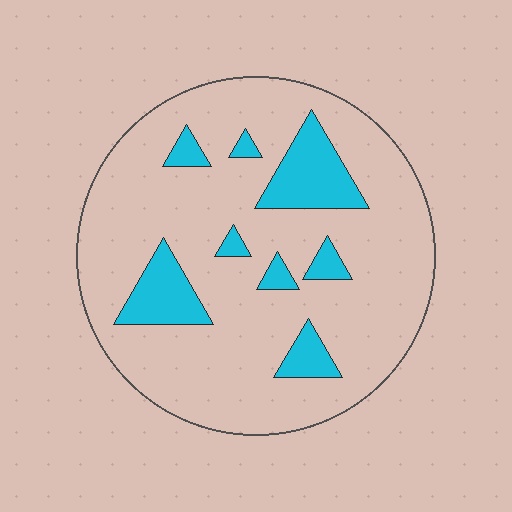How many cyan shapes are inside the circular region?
8.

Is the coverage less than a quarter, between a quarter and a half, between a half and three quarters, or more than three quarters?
Less than a quarter.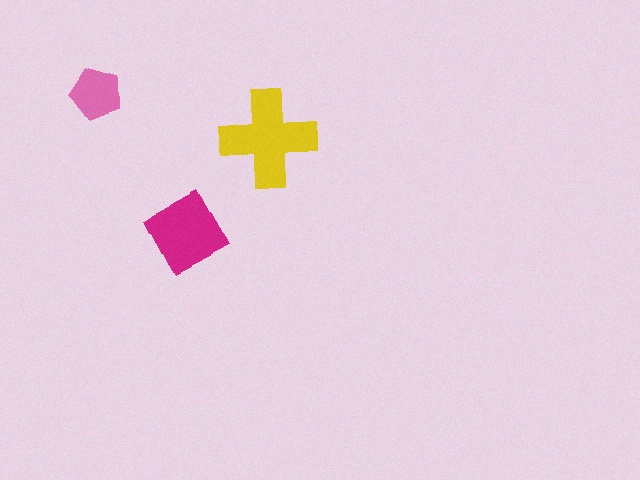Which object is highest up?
The pink pentagon is topmost.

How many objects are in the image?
There are 3 objects in the image.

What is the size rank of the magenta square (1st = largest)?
2nd.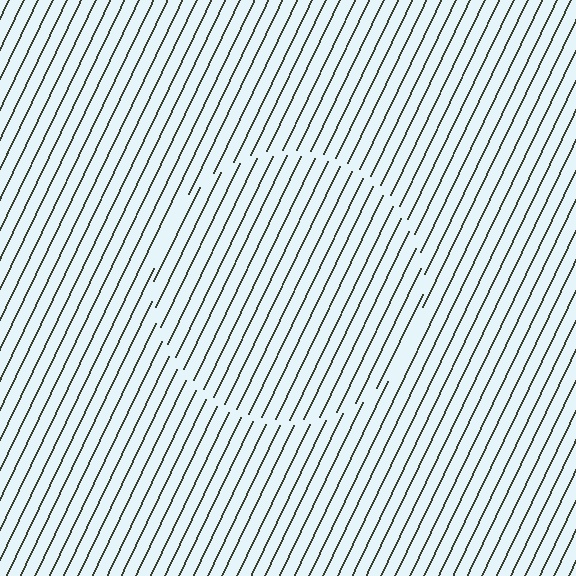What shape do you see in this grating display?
An illusory circle. The interior of the shape contains the same grating, shifted by half a period — the contour is defined by the phase discontinuity where line-ends from the inner and outer gratings abut.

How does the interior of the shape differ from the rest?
The interior of the shape contains the same grating, shifted by half a period — the contour is defined by the phase discontinuity where line-ends from the inner and outer gratings abut.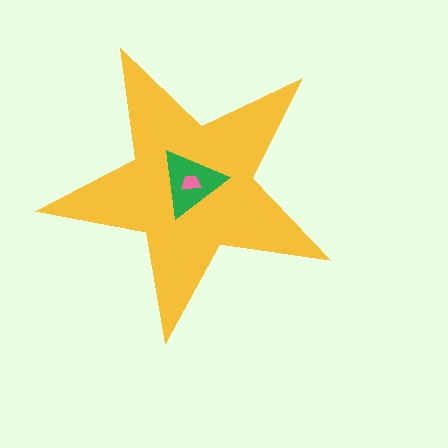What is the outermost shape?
The yellow star.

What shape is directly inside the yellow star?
The green triangle.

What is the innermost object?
The pink trapezoid.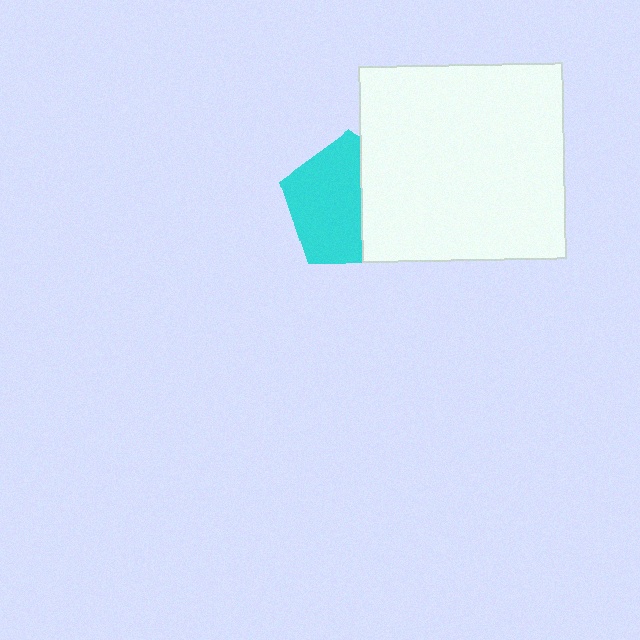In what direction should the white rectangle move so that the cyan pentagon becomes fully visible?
The white rectangle should move right. That is the shortest direction to clear the overlap and leave the cyan pentagon fully visible.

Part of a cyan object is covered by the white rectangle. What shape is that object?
It is a pentagon.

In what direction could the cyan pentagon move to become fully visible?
The cyan pentagon could move left. That would shift it out from behind the white rectangle entirely.